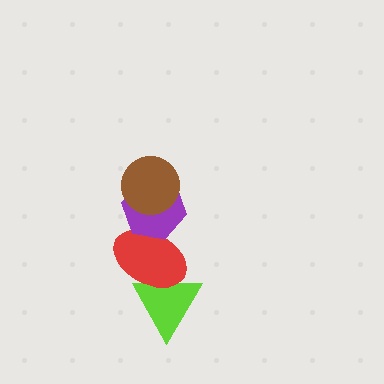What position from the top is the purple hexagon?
The purple hexagon is 2nd from the top.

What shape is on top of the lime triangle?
The red ellipse is on top of the lime triangle.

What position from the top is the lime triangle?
The lime triangle is 4th from the top.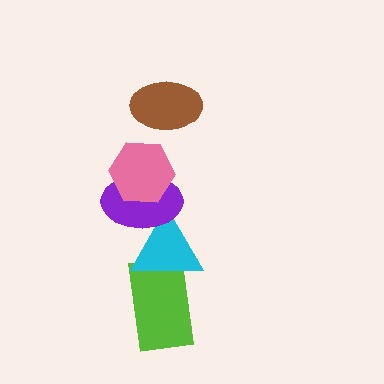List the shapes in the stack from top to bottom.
From top to bottom: the brown ellipse, the pink hexagon, the purple ellipse, the cyan triangle, the lime rectangle.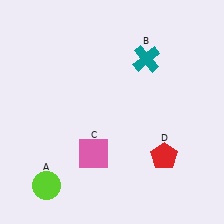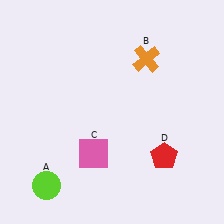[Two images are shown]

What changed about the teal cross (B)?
In Image 1, B is teal. In Image 2, it changed to orange.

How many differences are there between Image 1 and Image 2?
There is 1 difference between the two images.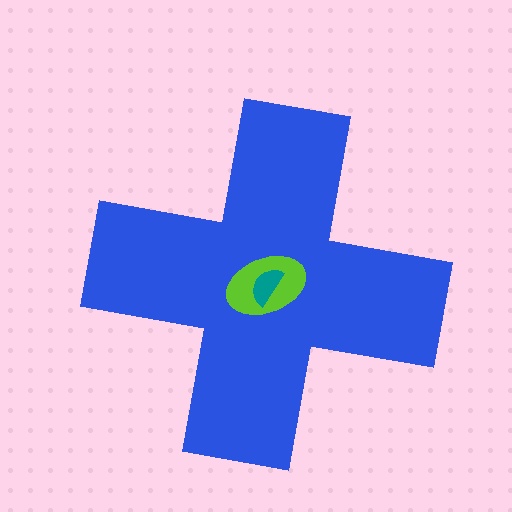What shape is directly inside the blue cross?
The lime ellipse.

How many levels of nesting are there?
3.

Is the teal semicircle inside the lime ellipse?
Yes.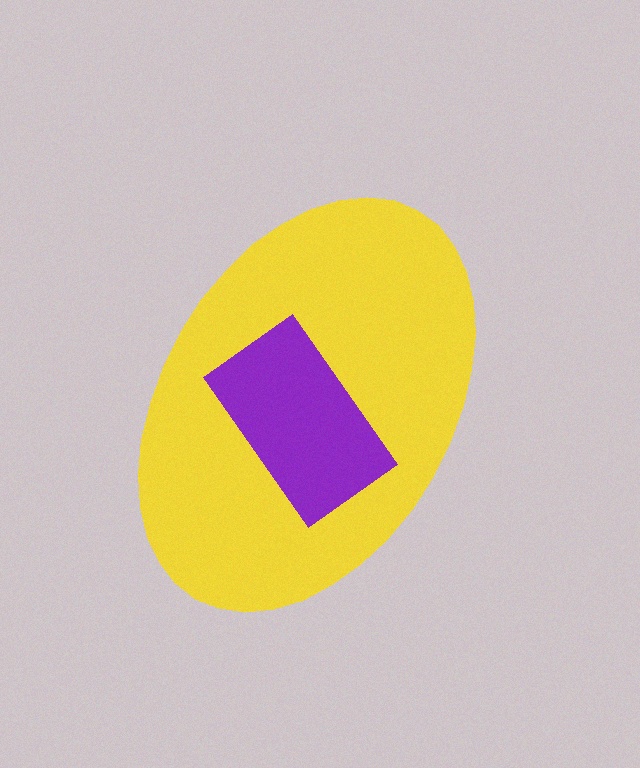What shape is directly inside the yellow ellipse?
The purple rectangle.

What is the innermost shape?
The purple rectangle.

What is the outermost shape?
The yellow ellipse.